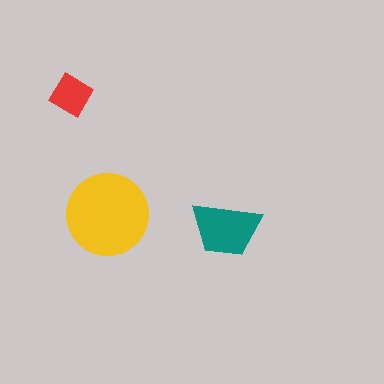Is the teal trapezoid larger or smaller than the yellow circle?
Smaller.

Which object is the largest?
The yellow circle.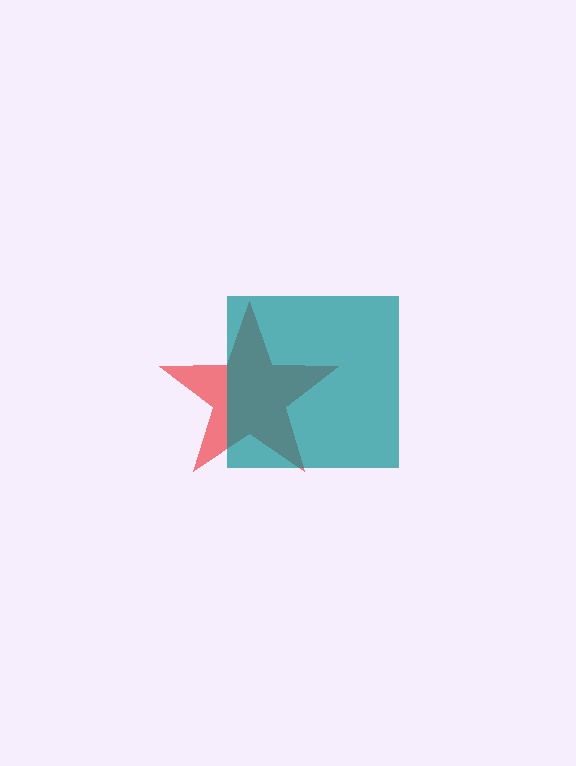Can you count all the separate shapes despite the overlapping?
Yes, there are 2 separate shapes.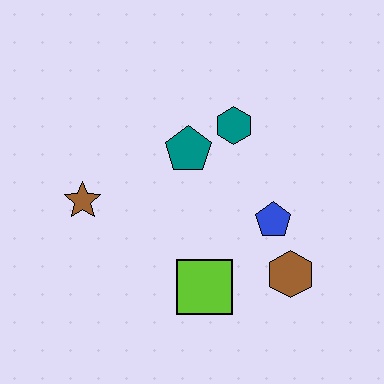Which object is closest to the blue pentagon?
The brown hexagon is closest to the blue pentagon.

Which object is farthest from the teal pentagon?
The brown hexagon is farthest from the teal pentagon.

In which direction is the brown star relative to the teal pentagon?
The brown star is to the left of the teal pentagon.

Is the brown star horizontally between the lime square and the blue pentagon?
No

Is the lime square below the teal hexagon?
Yes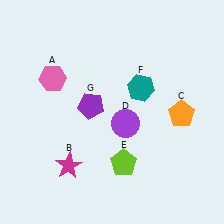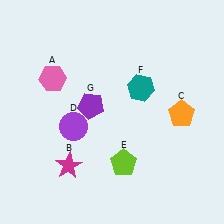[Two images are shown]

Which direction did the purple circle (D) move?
The purple circle (D) moved left.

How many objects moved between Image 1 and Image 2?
1 object moved between the two images.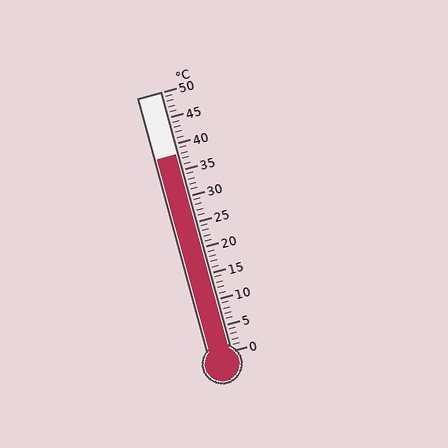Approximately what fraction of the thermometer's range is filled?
The thermometer is filled to approximately 75% of its range.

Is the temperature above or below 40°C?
The temperature is below 40°C.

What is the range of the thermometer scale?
The thermometer scale ranges from 0°C to 50°C.